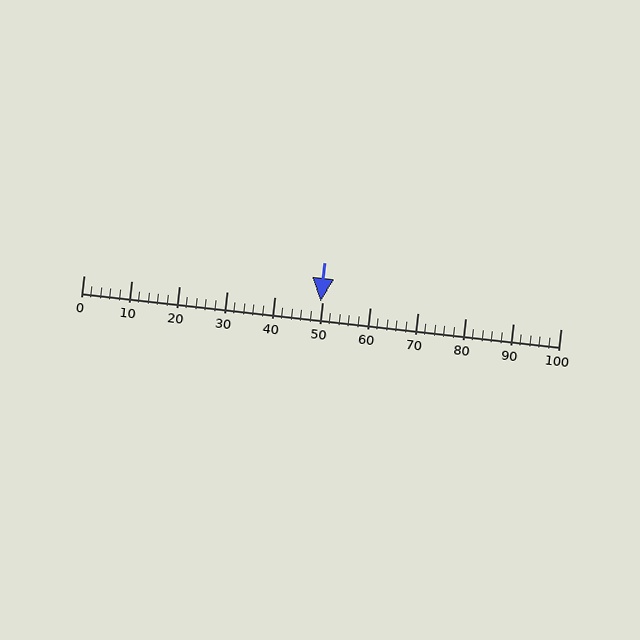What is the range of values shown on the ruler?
The ruler shows values from 0 to 100.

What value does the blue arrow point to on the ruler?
The blue arrow points to approximately 50.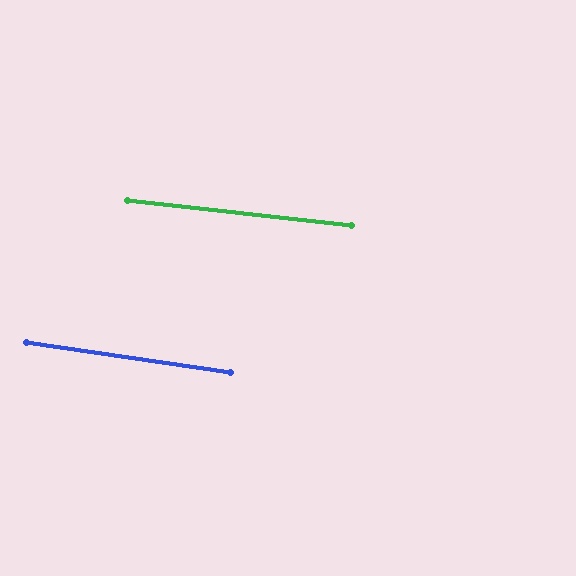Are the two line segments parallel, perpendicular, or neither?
Parallel — their directions differ by only 1.9°.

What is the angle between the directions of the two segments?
Approximately 2 degrees.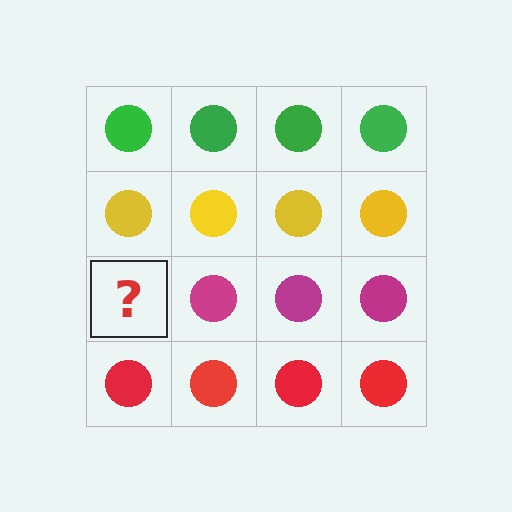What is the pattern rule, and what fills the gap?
The rule is that each row has a consistent color. The gap should be filled with a magenta circle.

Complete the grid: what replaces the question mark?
The question mark should be replaced with a magenta circle.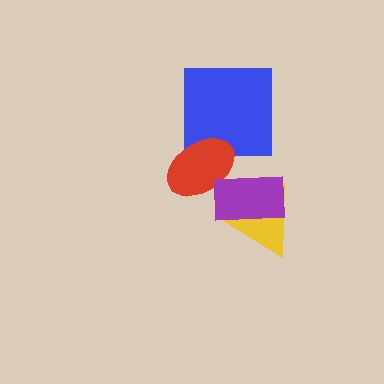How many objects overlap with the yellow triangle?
1 object overlaps with the yellow triangle.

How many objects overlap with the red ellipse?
2 objects overlap with the red ellipse.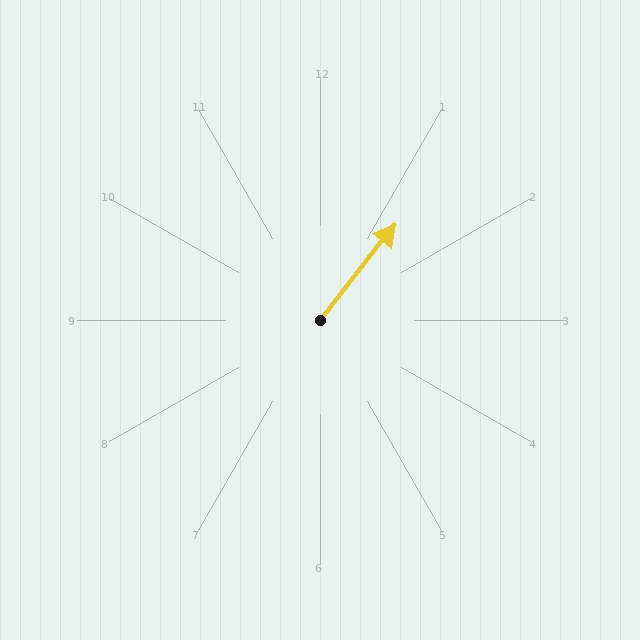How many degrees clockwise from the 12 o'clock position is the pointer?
Approximately 38 degrees.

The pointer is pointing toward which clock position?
Roughly 1 o'clock.